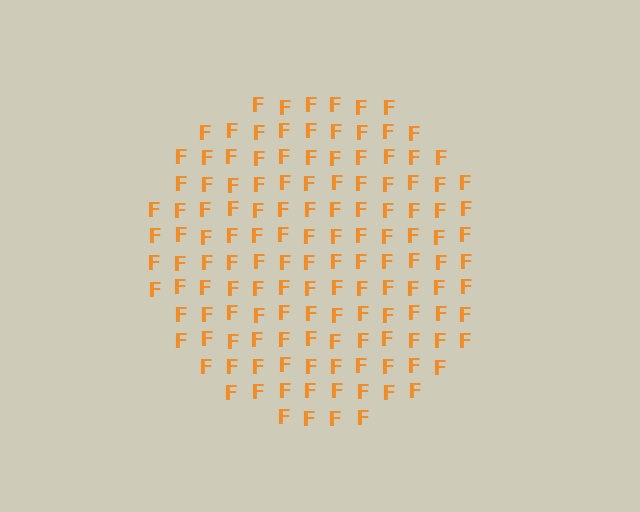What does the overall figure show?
The overall figure shows a circle.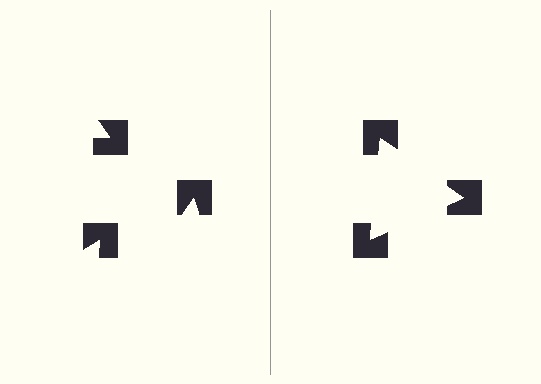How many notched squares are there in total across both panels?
6 — 3 on each side.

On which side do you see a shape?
An illusory triangle appears on the right side. On the left side the wedge cuts are rotated, so no coherent shape forms.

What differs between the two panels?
The notched squares are positioned identically on both sides; only the wedge orientations differ. On the right they align to a triangle; on the left they are misaligned.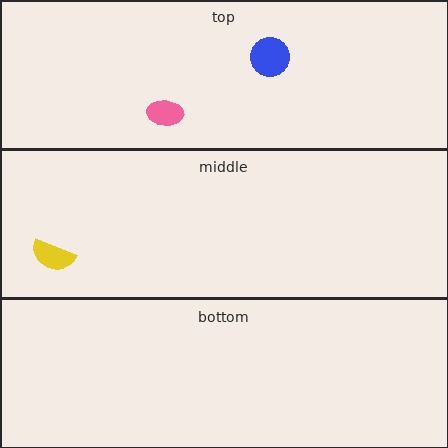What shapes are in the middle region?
The yellow semicircle.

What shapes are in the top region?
The pink ellipse, the blue circle.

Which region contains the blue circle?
The top region.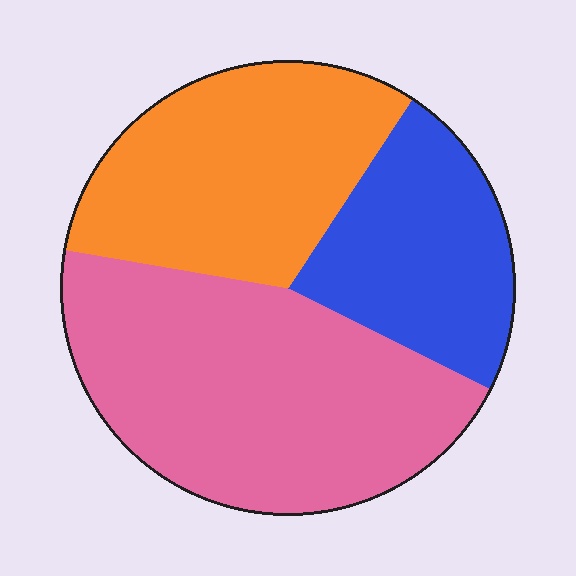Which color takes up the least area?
Blue, at roughly 25%.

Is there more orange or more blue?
Orange.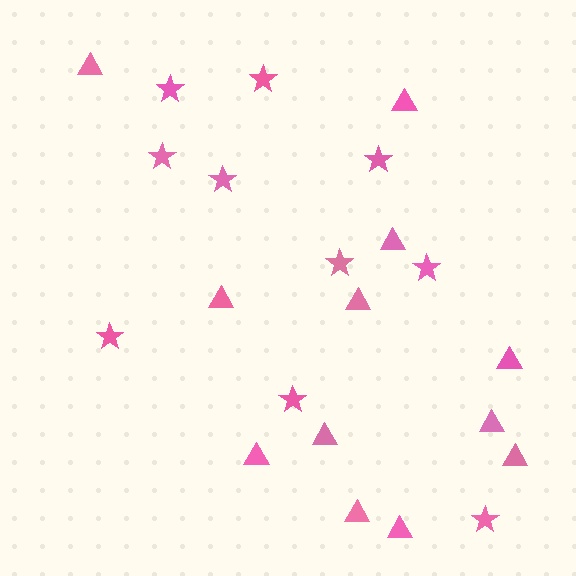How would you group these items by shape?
There are 2 groups: one group of triangles (12) and one group of stars (10).